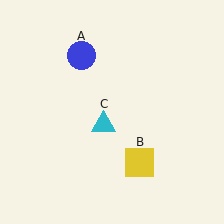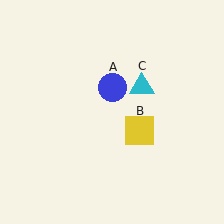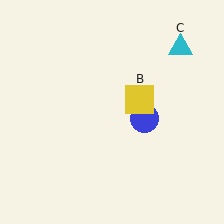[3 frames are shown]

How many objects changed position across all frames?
3 objects changed position: blue circle (object A), yellow square (object B), cyan triangle (object C).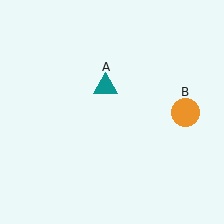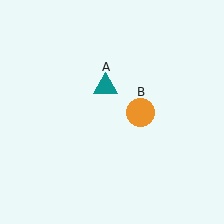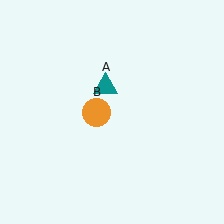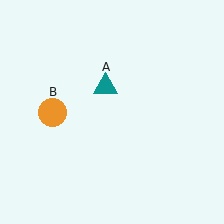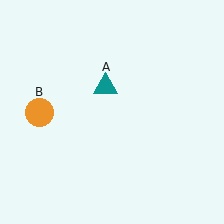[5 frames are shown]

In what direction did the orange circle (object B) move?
The orange circle (object B) moved left.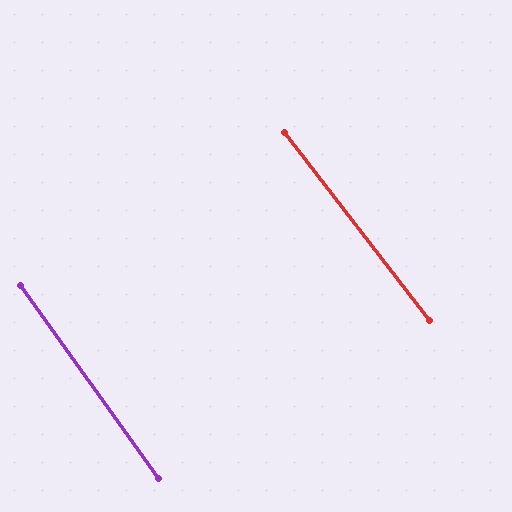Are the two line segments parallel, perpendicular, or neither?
Parallel — their directions differ by only 2.0°.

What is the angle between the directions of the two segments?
Approximately 2 degrees.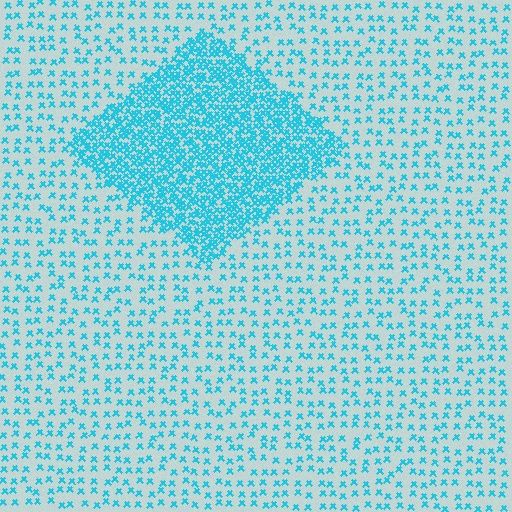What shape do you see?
I see a diamond.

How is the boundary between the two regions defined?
The boundary is defined by a change in element density (approximately 3.1x ratio). All elements are the same color, size, and shape.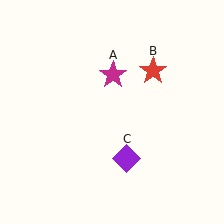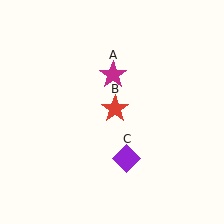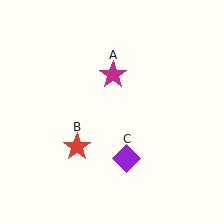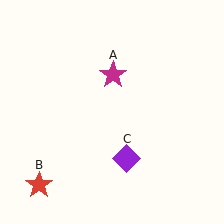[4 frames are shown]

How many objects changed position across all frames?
1 object changed position: red star (object B).